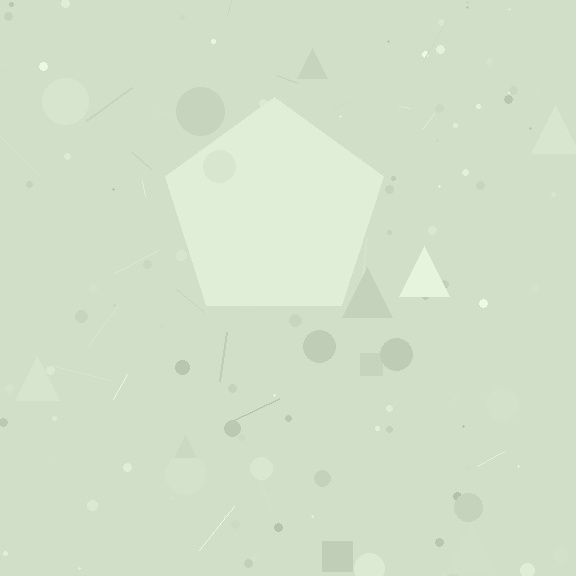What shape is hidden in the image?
A pentagon is hidden in the image.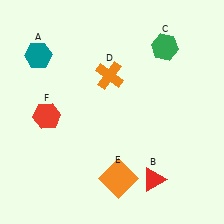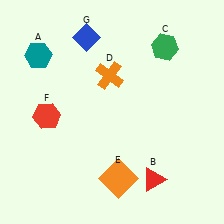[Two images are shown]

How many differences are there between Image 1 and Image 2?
There is 1 difference between the two images.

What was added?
A blue diamond (G) was added in Image 2.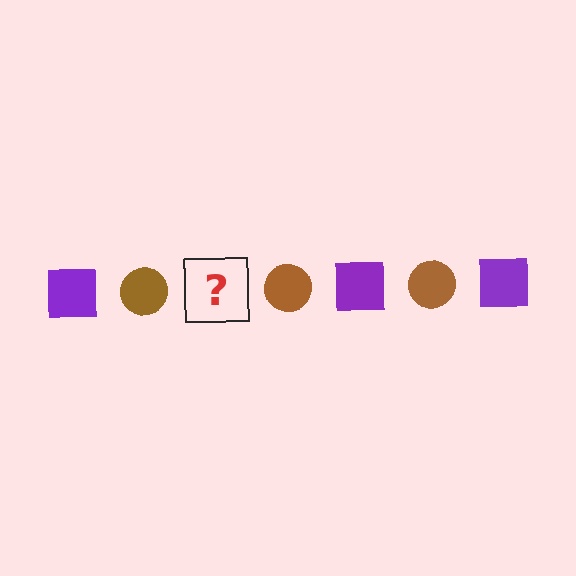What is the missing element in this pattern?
The missing element is a purple square.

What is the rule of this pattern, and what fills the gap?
The rule is that the pattern alternates between purple square and brown circle. The gap should be filled with a purple square.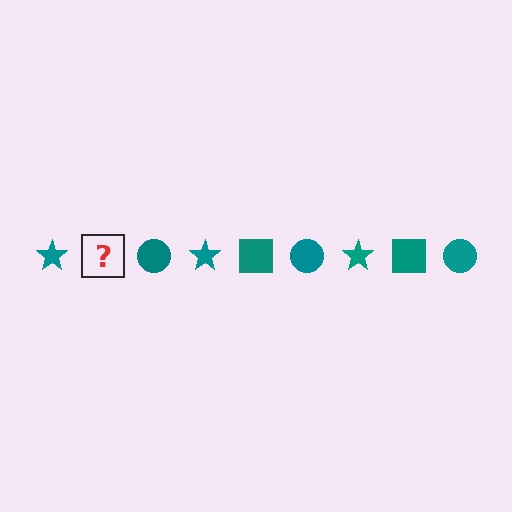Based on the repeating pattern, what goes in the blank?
The blank should be a teal square.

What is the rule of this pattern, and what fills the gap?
The rule is that the pattern cycles through star, square, circle shapes in teal. The gap should be filled with a teal square.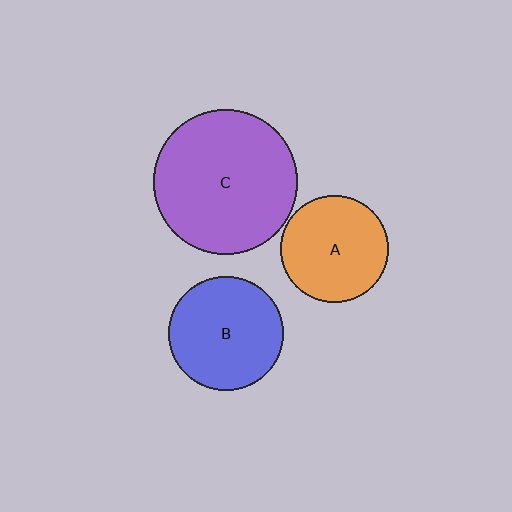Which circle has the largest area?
Circle C (purple).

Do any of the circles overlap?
No, none of the circles overlap.